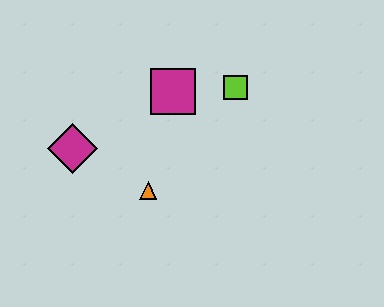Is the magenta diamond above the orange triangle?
Yes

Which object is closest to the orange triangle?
The magenta diamond is closest to the orange triangle.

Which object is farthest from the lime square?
The magenta diamond is farthest from the lime square.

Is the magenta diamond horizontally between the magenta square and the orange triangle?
No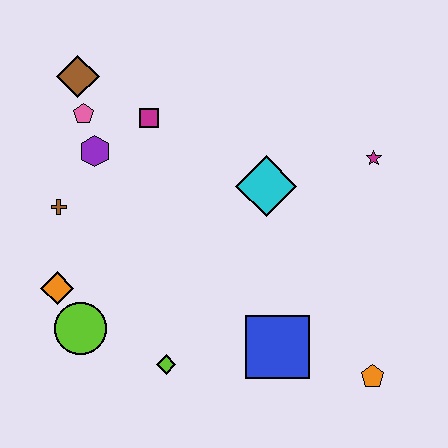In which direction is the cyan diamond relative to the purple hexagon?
The cyan diamond is to the right of the purple hexagon.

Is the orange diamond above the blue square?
Yes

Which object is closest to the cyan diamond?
The magenta star is closest to the cyan diamond.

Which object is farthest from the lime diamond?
The brown diamond is farthest from the lime diamond.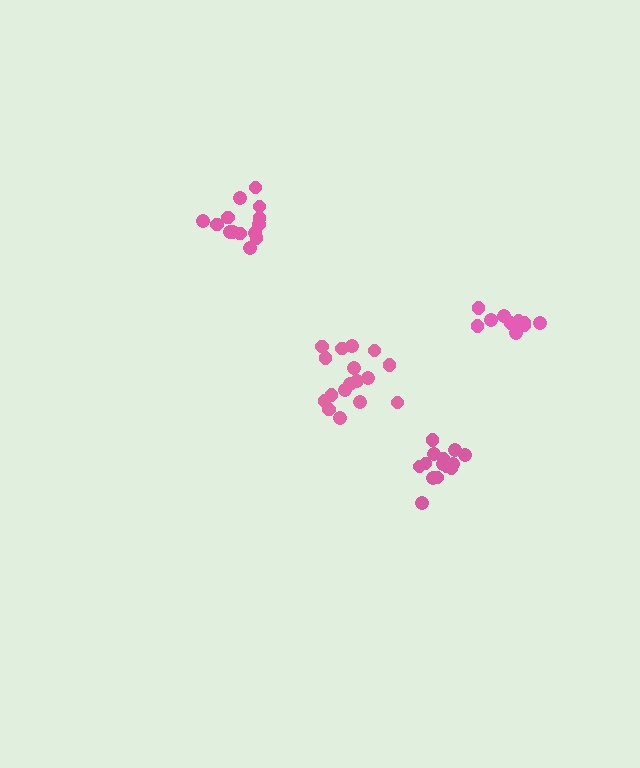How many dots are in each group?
Group 1: 14 dots, Group 2: 17 dots, Group 3: 11 dots, Group 4: 14 dots (56 total).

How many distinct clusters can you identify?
There are 4 distinct clusters.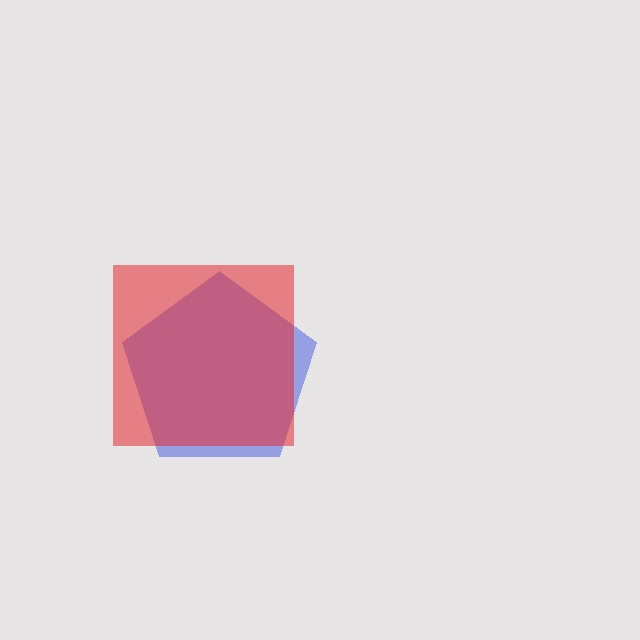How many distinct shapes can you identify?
There are 2 distinct shapes: a blue pentagon, a red square.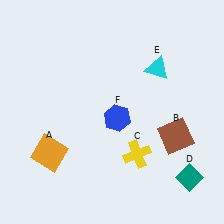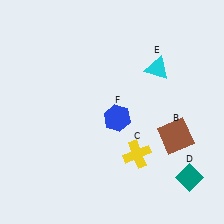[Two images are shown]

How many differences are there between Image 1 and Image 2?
There is 1 difference between the two images.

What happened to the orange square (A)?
The orange square (A) was removed in Image 2. It was in the bottom-left area of Image 1.